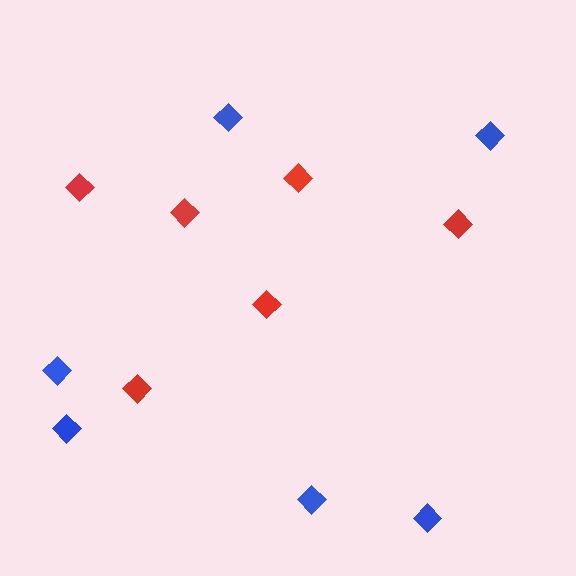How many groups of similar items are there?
There are 2 groups: one group of red diamonds (6) and one group of blue diamonds (6).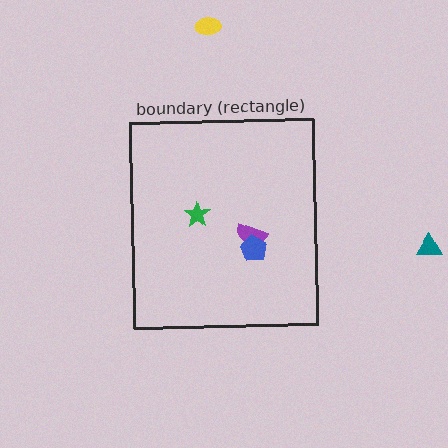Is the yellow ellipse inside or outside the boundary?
Outside.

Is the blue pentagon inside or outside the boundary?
Inside.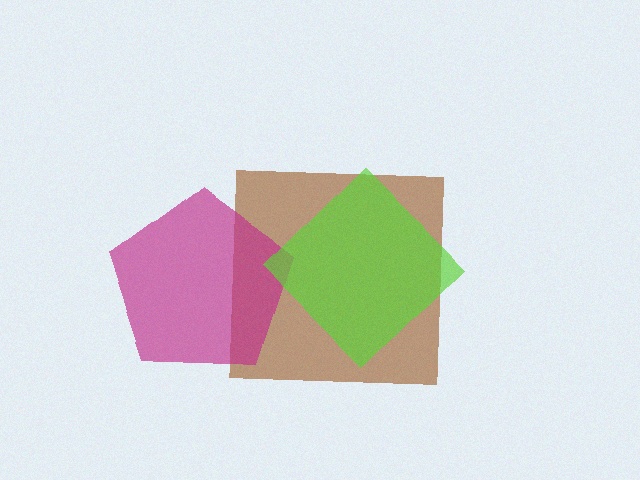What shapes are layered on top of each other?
The layered shapes are: a brown square, a magenta pentagon, a lime diamond.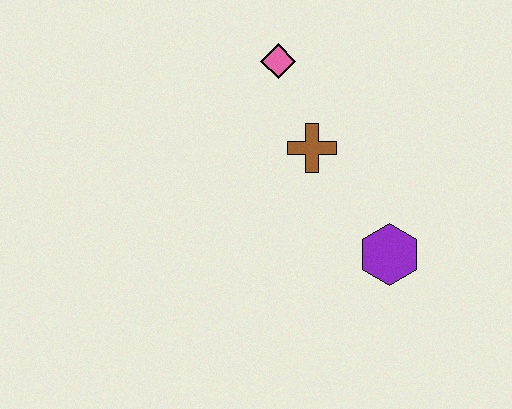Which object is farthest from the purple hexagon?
The pink diamond is farthest from the purple hexagon.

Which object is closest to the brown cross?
The pink diamond is closest to the brown cross.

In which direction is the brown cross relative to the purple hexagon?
The brown cross is above the purple hexagon.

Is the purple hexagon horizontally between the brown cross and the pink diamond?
No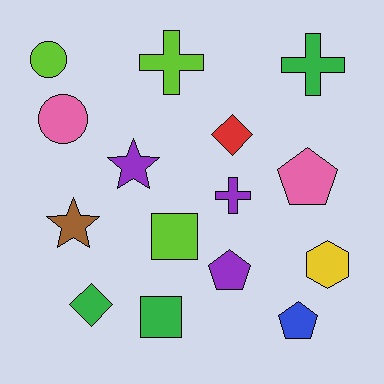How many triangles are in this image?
There are no triangles.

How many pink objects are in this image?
There are 2 pink objects.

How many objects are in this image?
There are 15 objects.